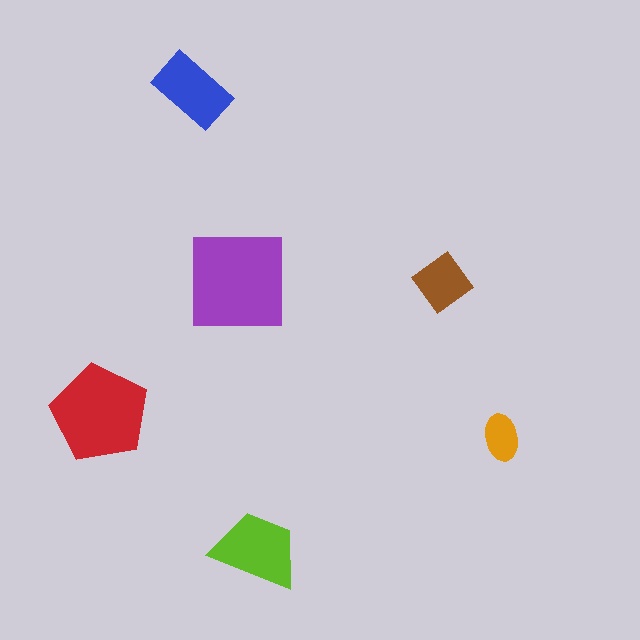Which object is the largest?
The purple square.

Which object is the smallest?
The orange ellipse.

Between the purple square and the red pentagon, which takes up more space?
The purple square.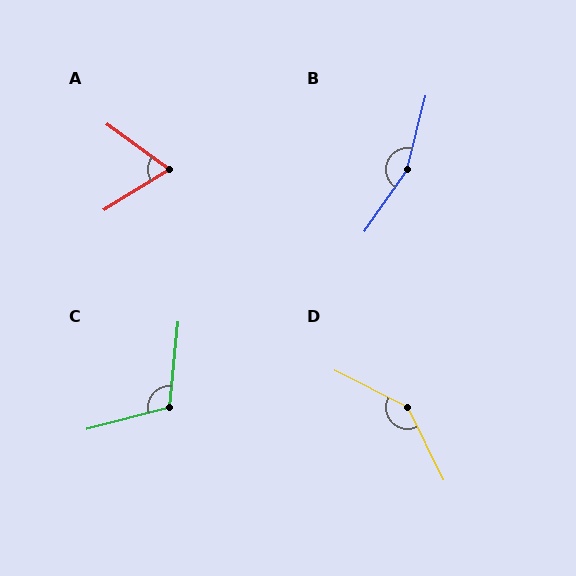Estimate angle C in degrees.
Approximately 110 degrees.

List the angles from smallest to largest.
A (68°), C (110°), D (142°), B (159°).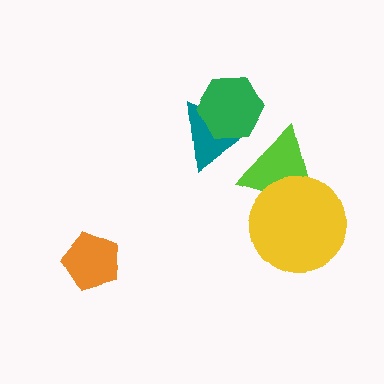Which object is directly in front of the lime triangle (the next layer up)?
The yellow circle is directly in front of the lime triangle.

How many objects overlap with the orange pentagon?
0 objects overlap with the orange pentagon.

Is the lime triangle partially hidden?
Yes, it is partially covered by another shape.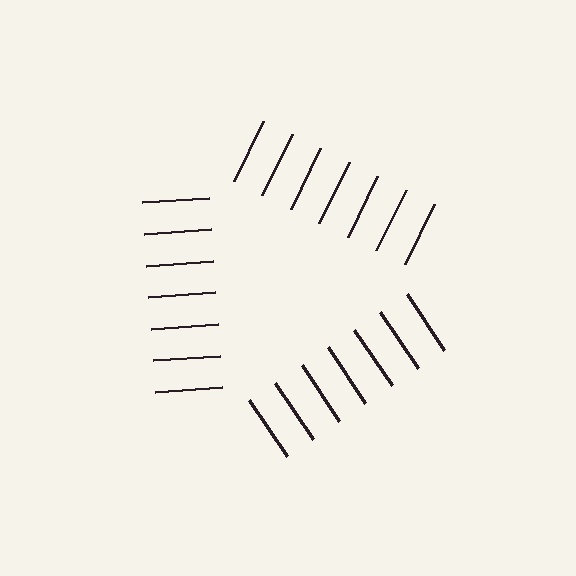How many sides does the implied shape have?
3 sides — the line-ends trace a triangle.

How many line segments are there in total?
21 — 7 along each of the 3 edges.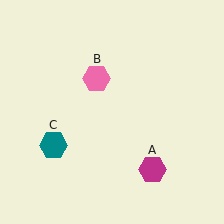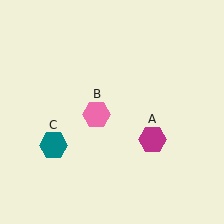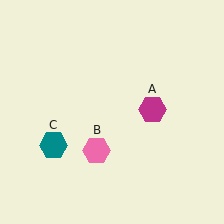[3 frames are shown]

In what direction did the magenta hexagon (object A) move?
The magenta hexagon (object A) moved up.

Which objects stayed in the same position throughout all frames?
Teal hexagon (object C) remained stationary.